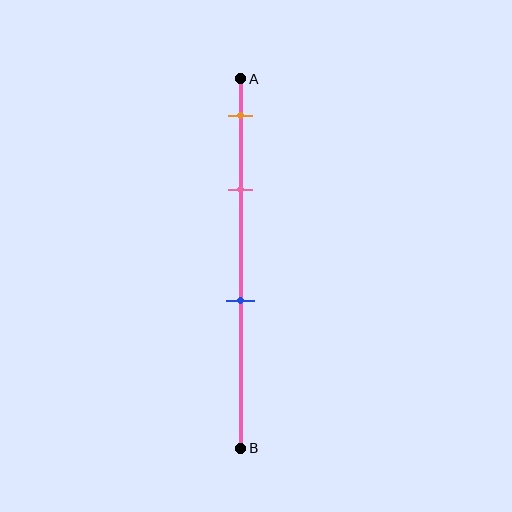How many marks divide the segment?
There are 3 marks dividing the segment.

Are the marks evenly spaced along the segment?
No, the marks are not evenly spaced.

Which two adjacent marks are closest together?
The orange and pink marks are the closest adjacent pair.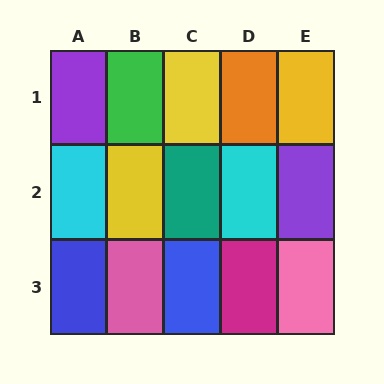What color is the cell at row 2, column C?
Teal.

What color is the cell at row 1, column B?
Green.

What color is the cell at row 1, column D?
Orange.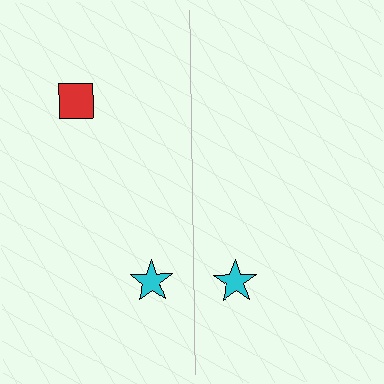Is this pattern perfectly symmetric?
No, the pattern is not perfectly symmetric. A red square is missing from the right side.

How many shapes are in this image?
There are 3 shapes in this image.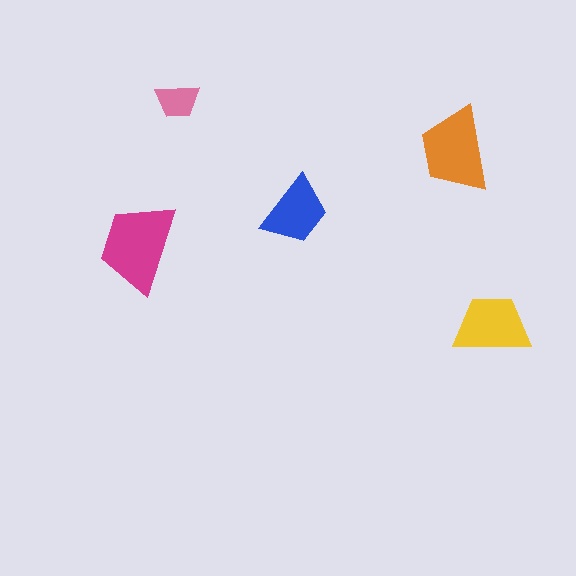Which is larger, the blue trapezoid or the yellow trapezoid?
The yellow one.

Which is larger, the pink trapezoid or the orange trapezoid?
The orange one.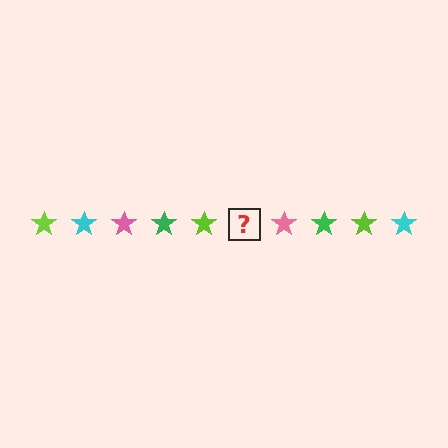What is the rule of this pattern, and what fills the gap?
The rule is that the pattern cycles through lime, cyan, pink, green stars. The gap should be filled with a cyan star.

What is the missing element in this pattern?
The missing element is a cyan star.